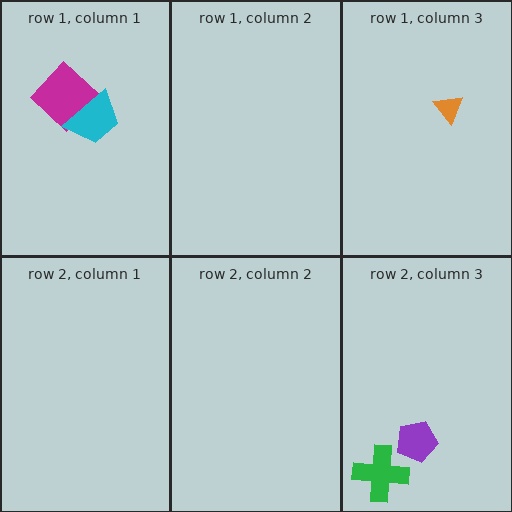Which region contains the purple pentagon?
The row 2, column 3 region.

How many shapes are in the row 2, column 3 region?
2.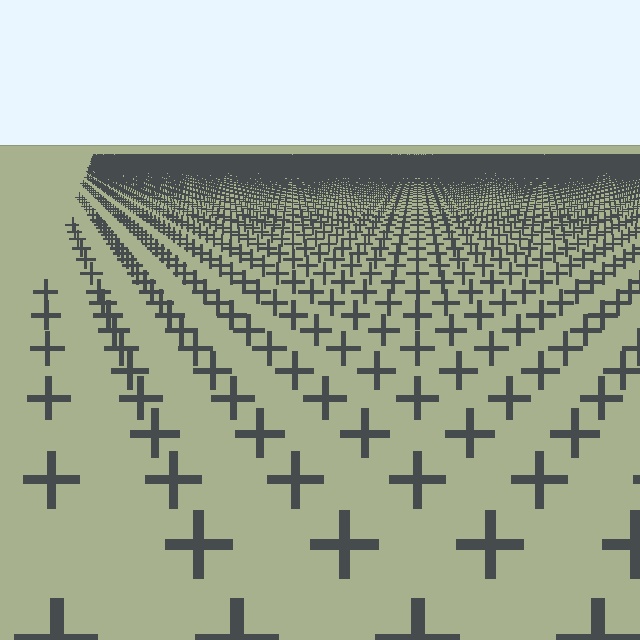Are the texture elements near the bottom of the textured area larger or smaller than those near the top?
Larger. Near the bottom, elements are closer to the viewer and appear at a bigger on-screen size.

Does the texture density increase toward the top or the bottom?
Density increases toward the top.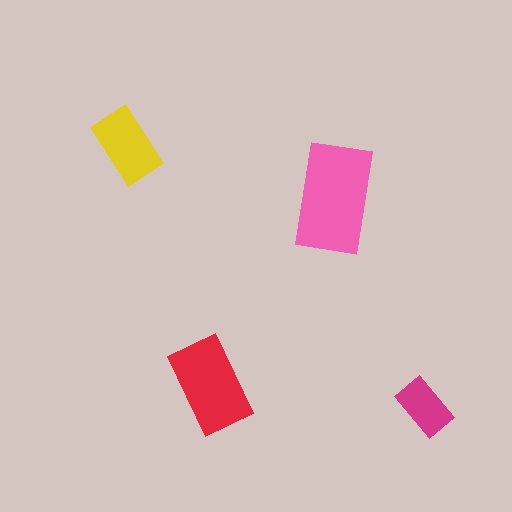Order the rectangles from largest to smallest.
the pink one, the red one, the yellow one, the magenta one.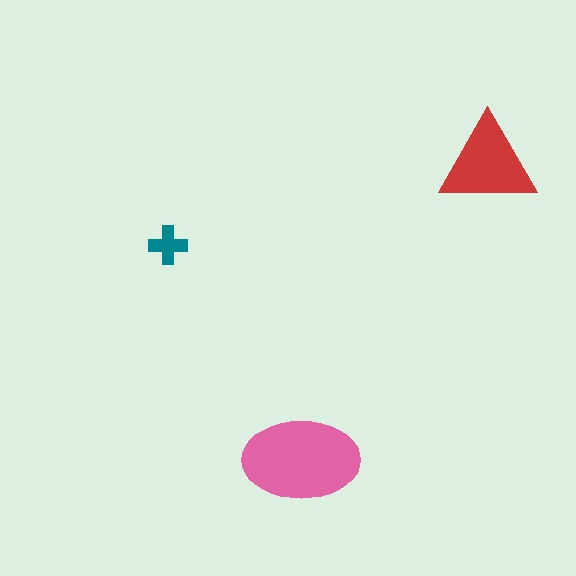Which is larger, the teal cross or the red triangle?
The red triangle.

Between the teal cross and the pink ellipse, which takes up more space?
The pink ellipse.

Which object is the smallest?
The teal cross.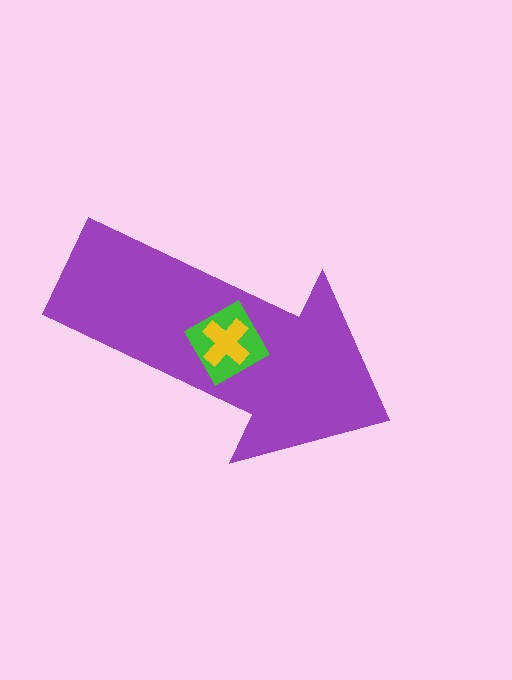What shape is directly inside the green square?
The yellow cross.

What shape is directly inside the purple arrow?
The green square.